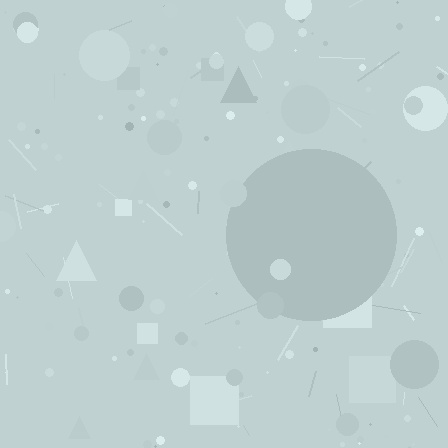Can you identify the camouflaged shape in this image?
The camouflaged shape is a circle.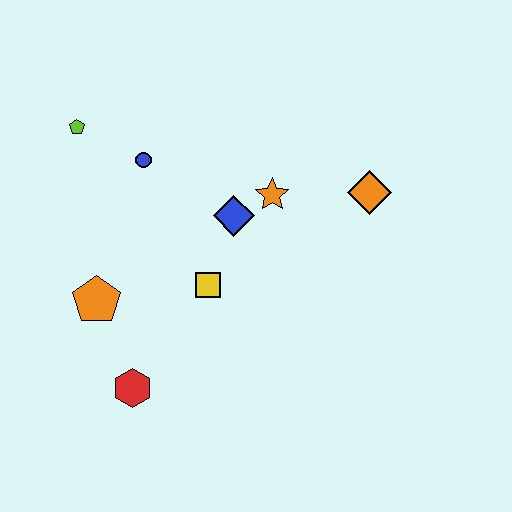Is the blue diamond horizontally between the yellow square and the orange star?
Yes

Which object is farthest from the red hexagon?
The orange diamond is farthest from the red hexagon.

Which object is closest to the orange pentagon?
The red hexagon is closest to the orange pentagon.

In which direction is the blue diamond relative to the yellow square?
The blue diamond is above the yellow square.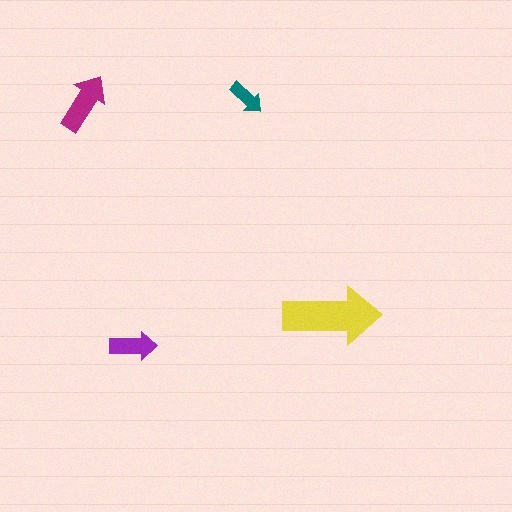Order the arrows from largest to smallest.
the yellow one, the magenta one, the purple one, the teal one.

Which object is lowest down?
The purple arrow is bottommost.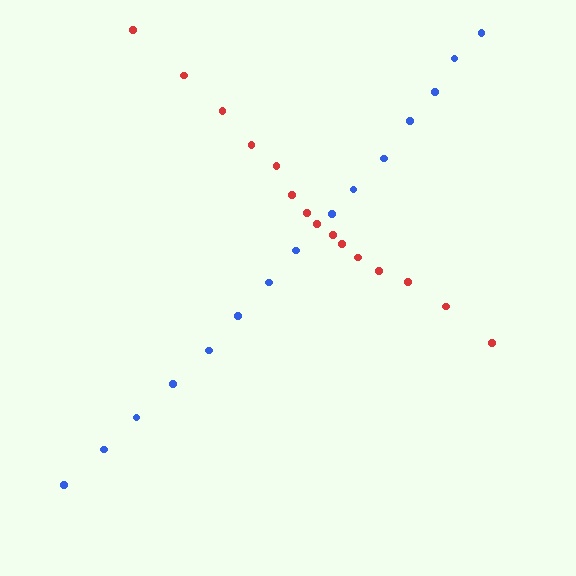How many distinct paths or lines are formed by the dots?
There are 2 distinct paths.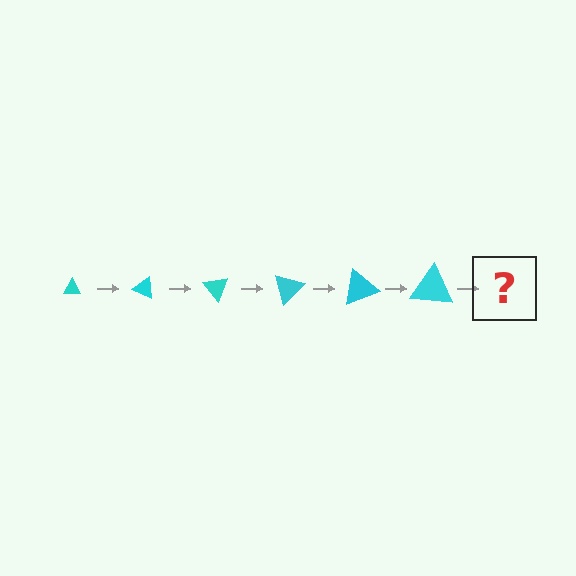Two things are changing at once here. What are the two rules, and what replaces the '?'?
The two rules are that the triangle grows larger each step and it rotates 25 degrees each step. The '?' should be a triangle, larger than the previous one and rotated 150 degrees from the start.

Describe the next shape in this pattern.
It should be a triangle, larger than the previous one and rotated 150 degrees from the start.